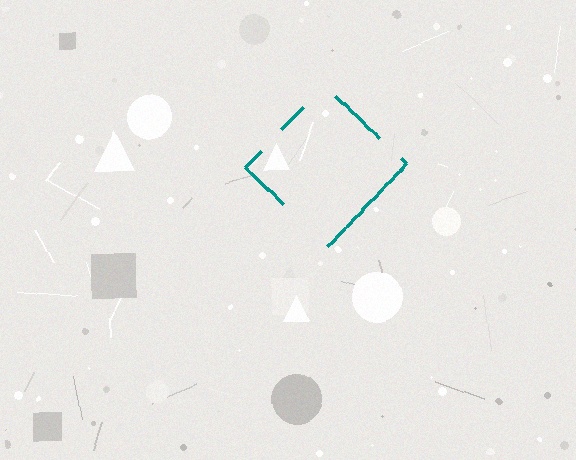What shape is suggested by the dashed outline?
The dashed outline suggests a diamond.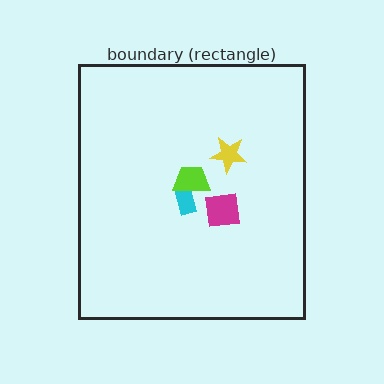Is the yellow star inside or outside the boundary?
Inside.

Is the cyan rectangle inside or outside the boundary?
Inside.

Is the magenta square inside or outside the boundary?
Inside.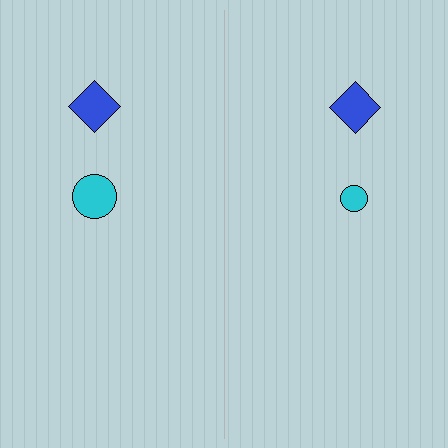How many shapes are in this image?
There are 4 shapes in this image.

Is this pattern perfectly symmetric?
No, the pattern is not perfectly symmetric. The cyan circle on the right side has a different size than its mirror counterpart.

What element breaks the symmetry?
The cyan circle on the right side has a different size than its mirror counterpart.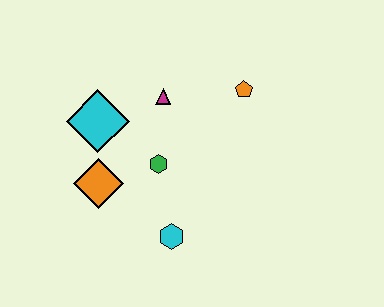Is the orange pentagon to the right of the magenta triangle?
Yes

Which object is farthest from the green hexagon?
The orange pentagon is farthest from the green hexagon.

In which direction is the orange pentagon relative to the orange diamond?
The orange pentagon is to the right of the orange diamond.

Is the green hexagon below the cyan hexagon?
No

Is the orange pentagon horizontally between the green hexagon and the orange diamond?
No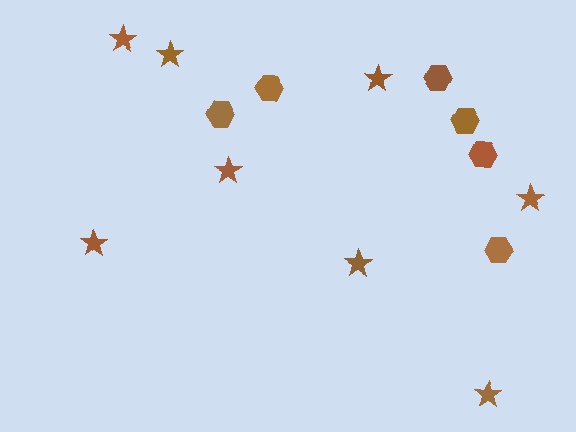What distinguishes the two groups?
There are 2 groups: one group of stars (8) and one group of hexagons (6).